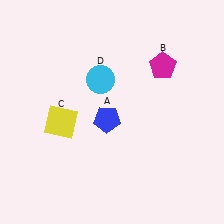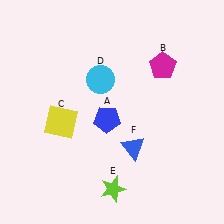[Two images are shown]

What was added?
A lime star (E), a blue triangle (F) were added in Image 2.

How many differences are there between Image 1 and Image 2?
There are 2 differences between the two images.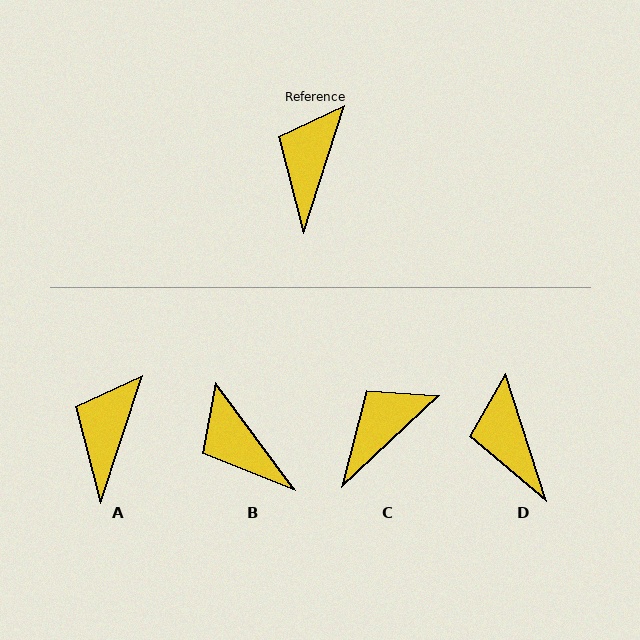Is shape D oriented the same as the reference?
No, it is off by about 36 degrees.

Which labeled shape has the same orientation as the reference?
A.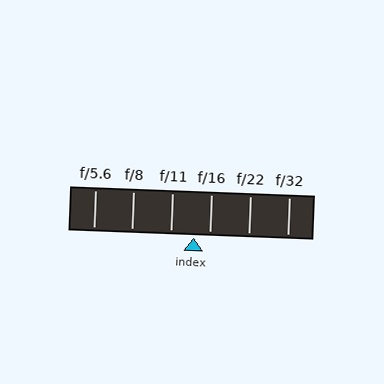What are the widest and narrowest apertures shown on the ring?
The widest aperture shown is f/5.6 and the narrowest is f/32.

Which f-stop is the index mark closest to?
The index mark is closest to f/16.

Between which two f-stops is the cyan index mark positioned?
The index mark is between f/11 and f/16.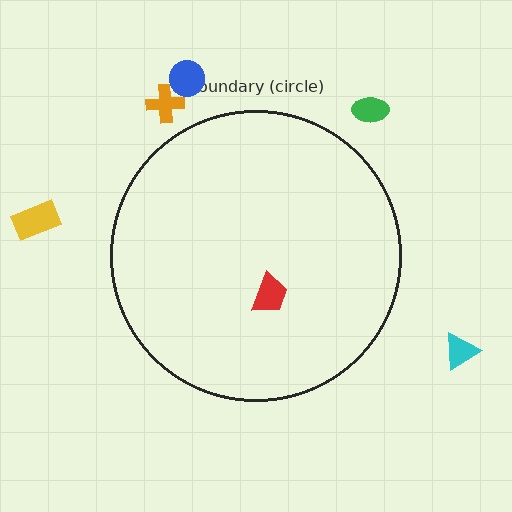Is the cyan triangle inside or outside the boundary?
Outside.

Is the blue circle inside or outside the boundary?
Outside.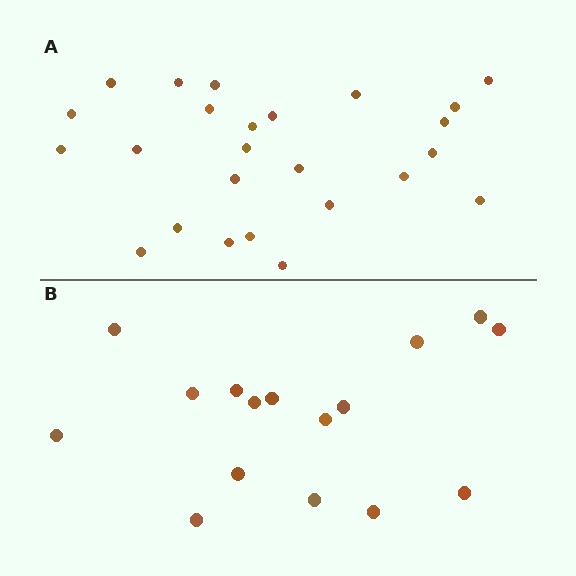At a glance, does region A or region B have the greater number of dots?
Region A (the top region) has more dots.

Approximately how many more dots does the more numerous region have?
Region A has roughly 8 or so more dots than region B.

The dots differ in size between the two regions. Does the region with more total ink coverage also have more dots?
No. Region B has more total ink coverage because its dots are larger, but region A actually contains more individual dots. Total area can be misleading — the number of items is what matters here.